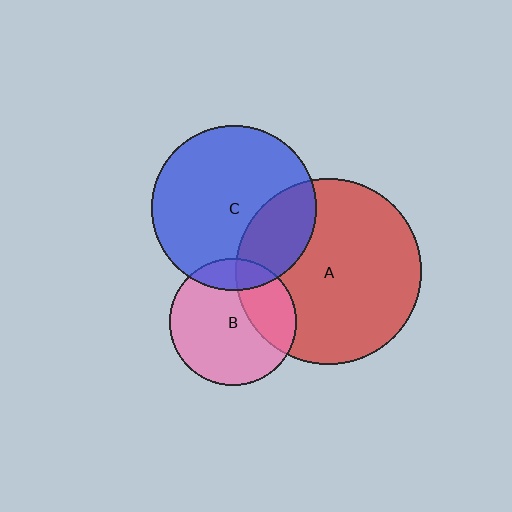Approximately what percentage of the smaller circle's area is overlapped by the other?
Approximately 25%.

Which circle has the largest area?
Circle A (red).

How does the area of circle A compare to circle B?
Approximately 2.1 times.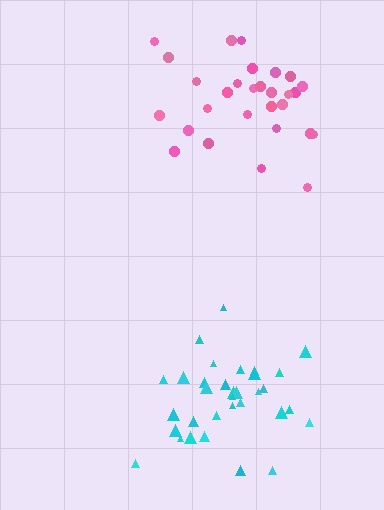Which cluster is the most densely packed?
Pink.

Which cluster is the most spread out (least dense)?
Cyan.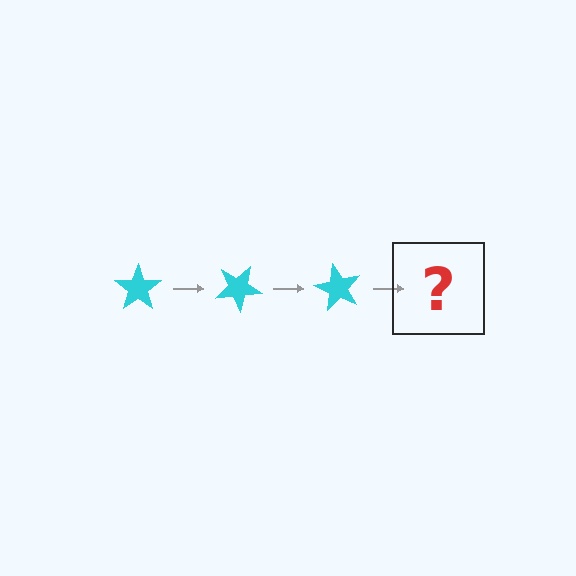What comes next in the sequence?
The next element should be a cyan star rotated 90 degrees.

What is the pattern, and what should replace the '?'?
The pattern is that the star rotates 30 degrees each step. The '?' should be a cyan star rotated 90 degrees.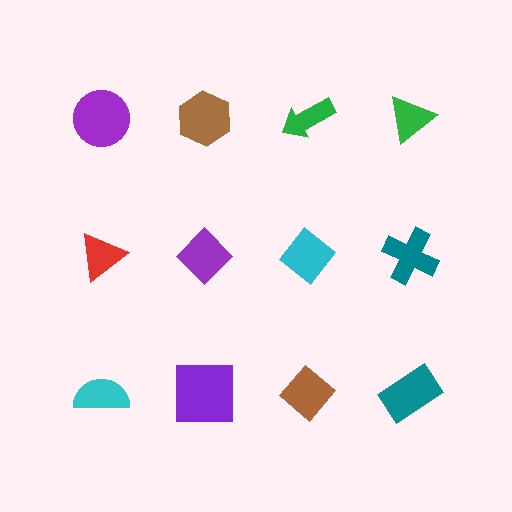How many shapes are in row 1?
4 shapes.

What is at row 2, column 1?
A red triangle.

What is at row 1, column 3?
A green arrow.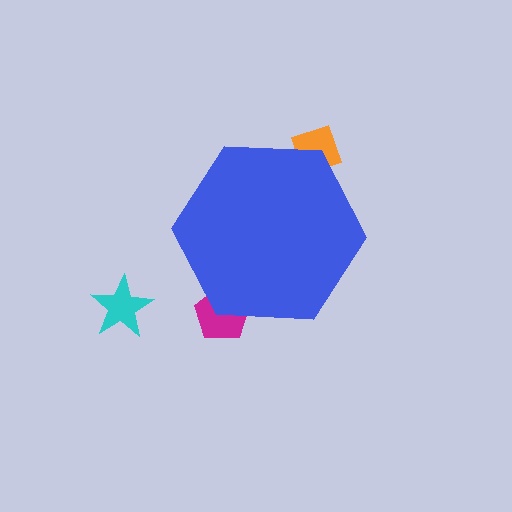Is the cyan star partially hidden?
No, the cyan star is fully visible.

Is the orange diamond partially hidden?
Yes, the orange diamond is partially hidden behind the blue hexagon.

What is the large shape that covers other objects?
A blue hexagon.